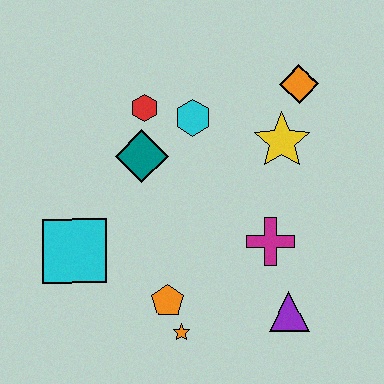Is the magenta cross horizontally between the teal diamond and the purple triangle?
Yes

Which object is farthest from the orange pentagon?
The orange diamond is farthest from the orange pentagon.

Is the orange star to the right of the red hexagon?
Yes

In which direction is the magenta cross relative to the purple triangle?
The magenta cross is above the purple triangle.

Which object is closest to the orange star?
The orange pentagon is closest to the orange star.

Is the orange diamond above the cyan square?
Yes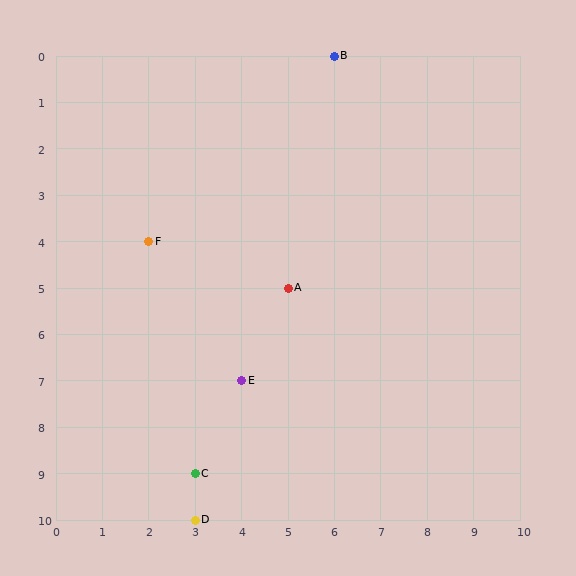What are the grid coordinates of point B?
Point B is at grid coordinates (6, 0).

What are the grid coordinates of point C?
Point C is at grid coordinates (3, 9).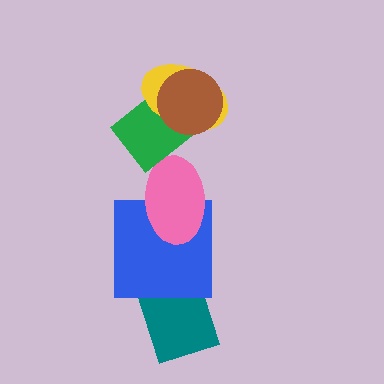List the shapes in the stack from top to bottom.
From top to bottom: the brown circle, the yellow ellipse, the green rectangle, the pink ellipse, the blue square, the teal rectangle.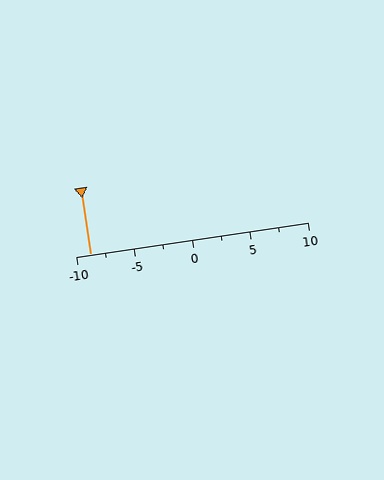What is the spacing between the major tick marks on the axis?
The major ticks are spaced 5 apart.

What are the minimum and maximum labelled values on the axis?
The axis runs from -10 to 10.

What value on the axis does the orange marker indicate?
The marker indicates approximately -8.8.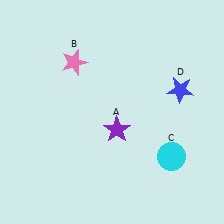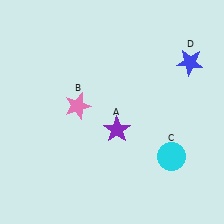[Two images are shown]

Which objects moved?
The objects that moved are: the pink star (B), the blue star (D).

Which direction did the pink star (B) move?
The pink star (B) moved down.